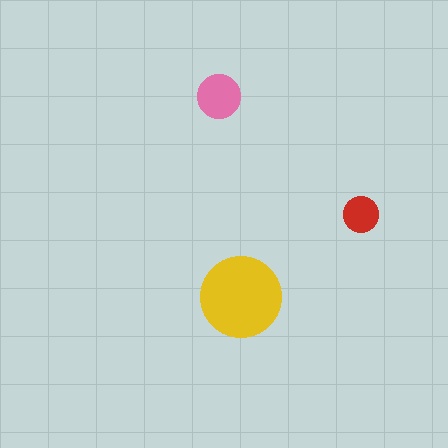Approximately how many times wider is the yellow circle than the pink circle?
About 2 times wider.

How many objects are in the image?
There are 3 objects in the image.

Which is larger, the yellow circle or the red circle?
The yellow one.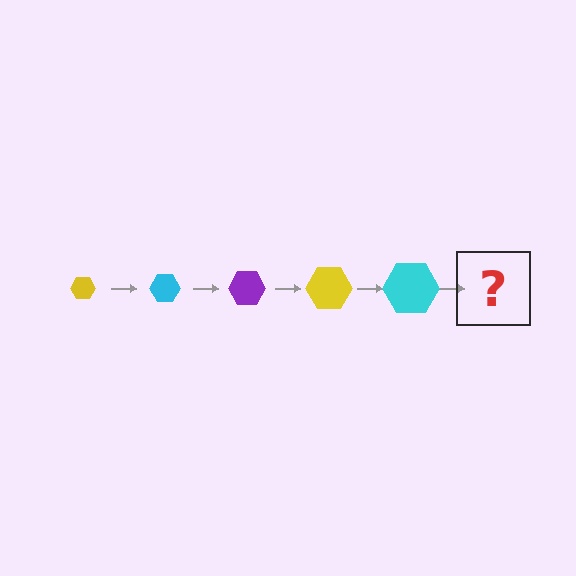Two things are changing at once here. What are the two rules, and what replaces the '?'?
The two rules are that the hexagon grows larger each step and the color cycles through yellow, cyan, and purple. The '?' should be a purple hexagon, larger than the previous one.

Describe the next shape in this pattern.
It should be a purple hexagon, larger than the previous one.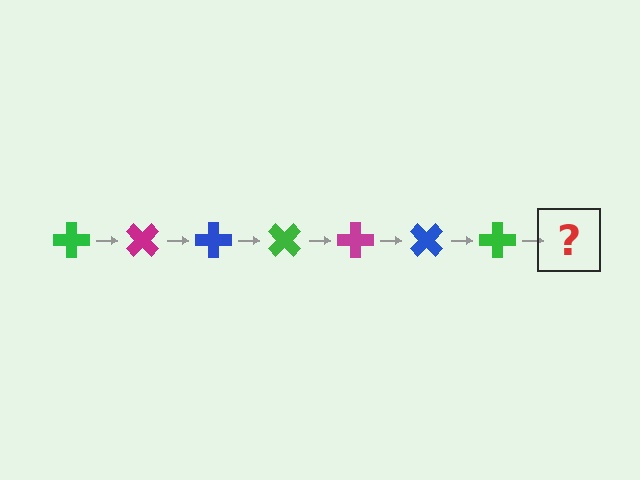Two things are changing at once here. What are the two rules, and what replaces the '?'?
The two rules are that it rotates 45 degrees each step and the color cycles through green, magenta, and blue. The '?' should be a magenta cross, rotated 315 degrees from the start.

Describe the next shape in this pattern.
It should be a magenta cross, rotated 315 degrees from the start.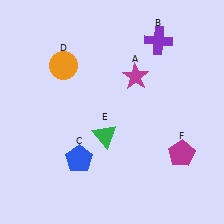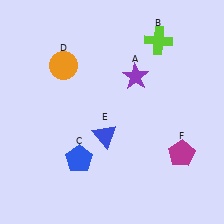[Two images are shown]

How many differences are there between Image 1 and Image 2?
There are 3 differences between the two images.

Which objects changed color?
A changed from magenta to purple. B changed from purple to lime. E changed from green to blue.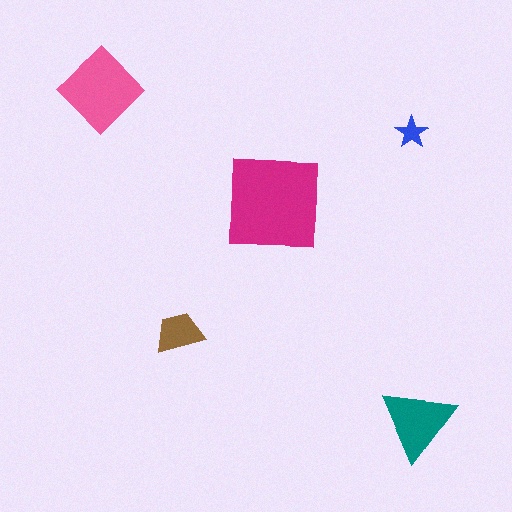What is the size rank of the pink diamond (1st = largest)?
2nd.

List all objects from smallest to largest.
The blue star, the brown trapezoid, the teal triangle, the pink diamond, the magenta square.